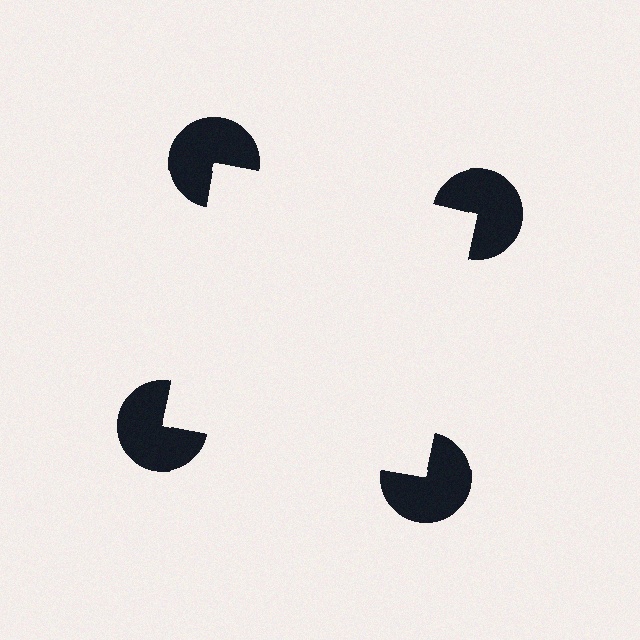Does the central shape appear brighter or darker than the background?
It typically appears slightly brighter than the background, even though no actual brightness change is drawn.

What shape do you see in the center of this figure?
An illusory square — its edges are inferred from the aligned wedge cuts in the pac-man discs, not physically drawn.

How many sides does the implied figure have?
4 sides.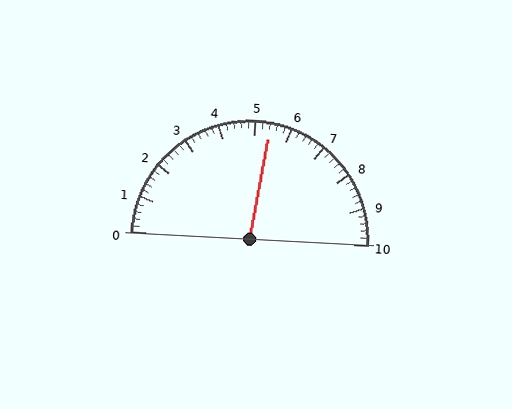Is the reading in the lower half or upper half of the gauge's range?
The reading is in the upper half of the range (0 to 10).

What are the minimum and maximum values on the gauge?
The gauge ranges from 0 to 10.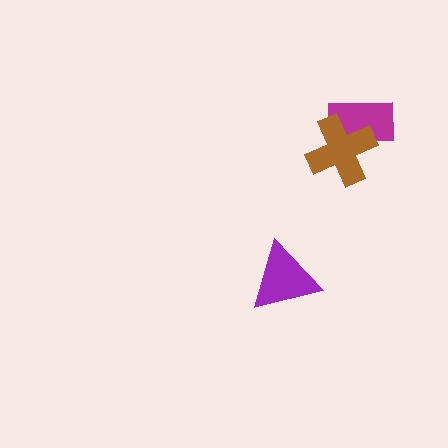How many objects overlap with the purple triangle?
0 objects overlap with the purple triangle.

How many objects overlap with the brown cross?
1 object overlaps with the brown cross.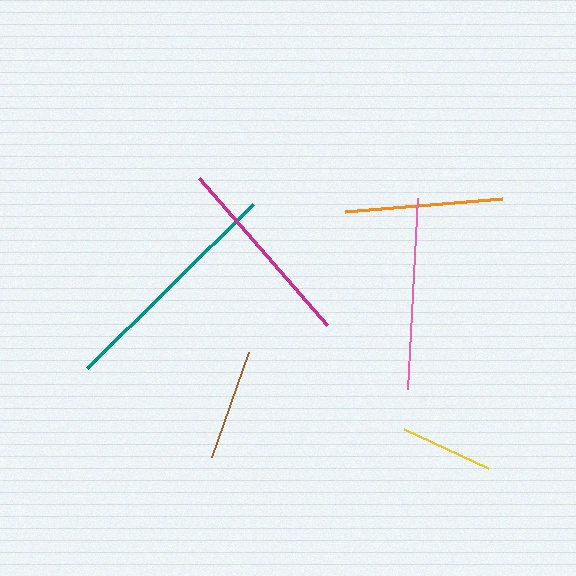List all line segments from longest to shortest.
From longest to shortest: teal, magenta, pink, orange, brown, yellow.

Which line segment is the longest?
The teal line is the longest at approximately 233 pixels.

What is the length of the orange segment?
The orange segment is approximately 157 pixels long.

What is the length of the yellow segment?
The yellow segment is approximately 93 pixels long.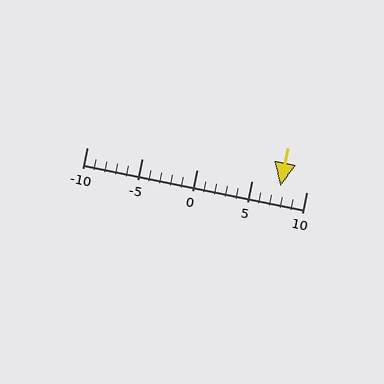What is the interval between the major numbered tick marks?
The major tick marks are spaced 5 units apart.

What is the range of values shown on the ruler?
The ruler shows values from -10 to 10.